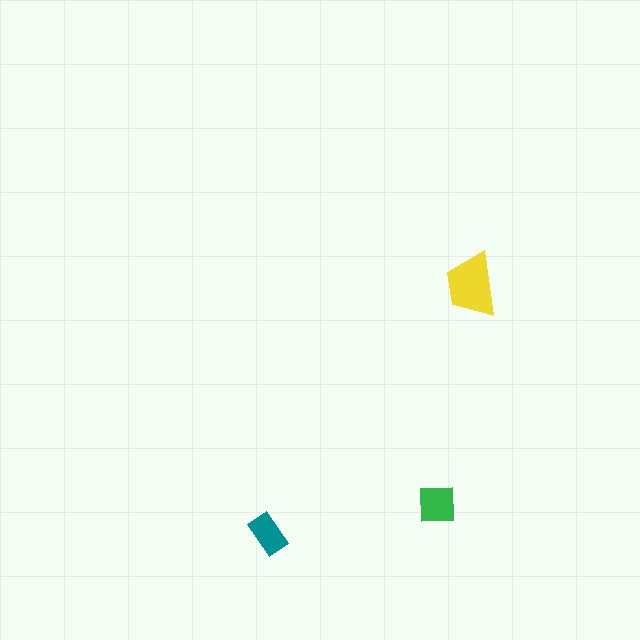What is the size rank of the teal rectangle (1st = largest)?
3rd.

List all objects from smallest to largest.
The teal rectangle, the green square, the yellow trapezoid.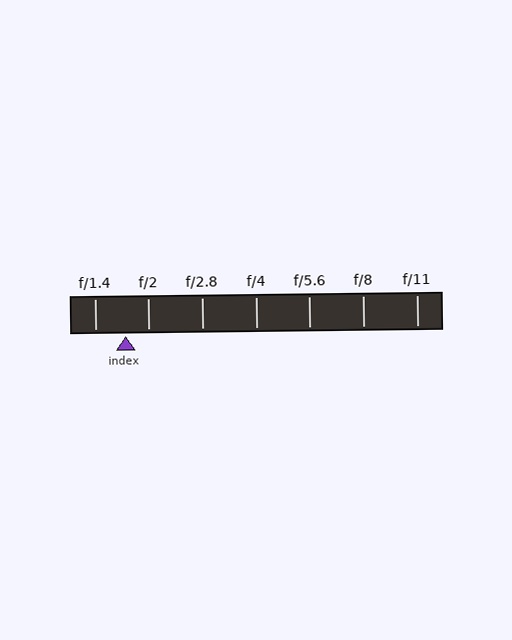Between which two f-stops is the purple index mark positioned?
The index mark is between f/1.4 and f/2.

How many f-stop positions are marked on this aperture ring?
There are 7 f-stop positions marked.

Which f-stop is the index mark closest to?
The index mark is closest to f/2.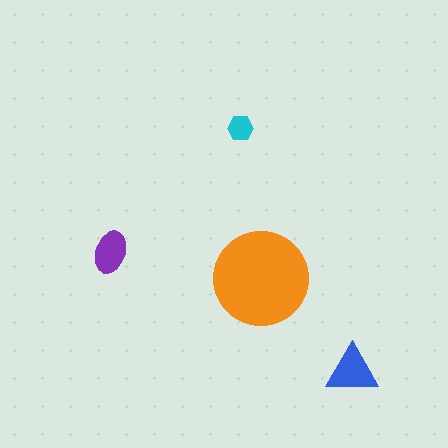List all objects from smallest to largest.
The cyan hexagon, the purple ellipse, the blue triangle, the orange circle.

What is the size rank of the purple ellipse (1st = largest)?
3rd.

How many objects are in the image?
There are 4 objects in the image.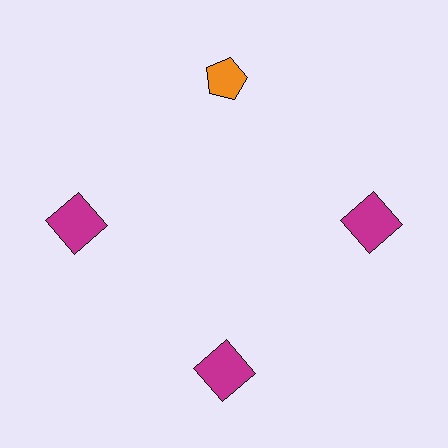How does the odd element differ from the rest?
It differs in both color (orange instead of magenta) and shape (pentagon instead of square).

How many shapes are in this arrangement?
There are 4 shapes arranged in a ring pattern.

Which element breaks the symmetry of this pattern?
The orange pentagon at roughly the 12 o'clock position breaks the symmetry. All other shapes are magenta squares.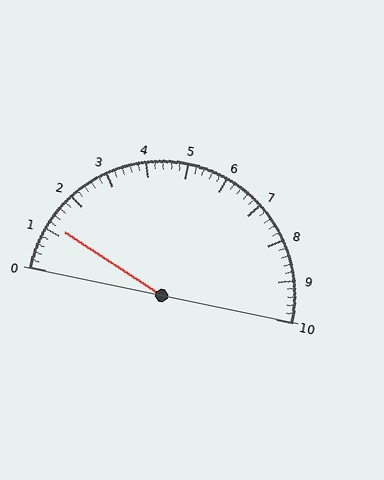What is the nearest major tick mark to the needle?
The nearest major tick mark is 1.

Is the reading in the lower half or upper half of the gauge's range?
The reading is in the lower half of the range (0 to 10).